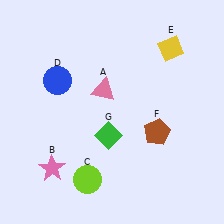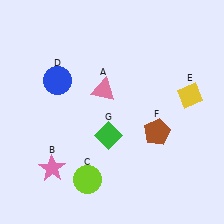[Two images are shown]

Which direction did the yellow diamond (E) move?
The yellow diamond (E) moved down.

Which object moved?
The yellow diamond (E) moved down.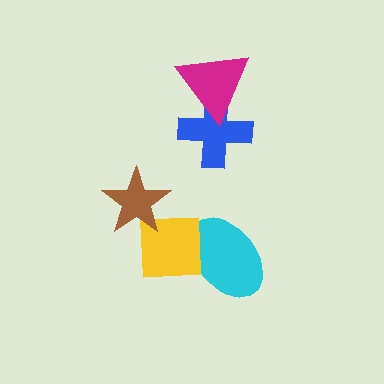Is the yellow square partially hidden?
Yes, it is partially covered by another shape.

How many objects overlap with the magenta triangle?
1 object overlaps with the magenta triangle.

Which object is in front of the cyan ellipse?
The yellow square is in front of the cyan ellipse.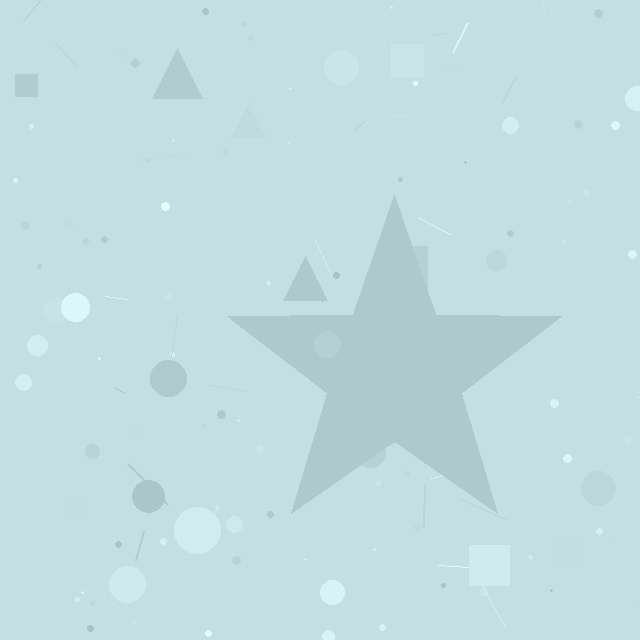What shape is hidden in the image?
A star is hidden in the image.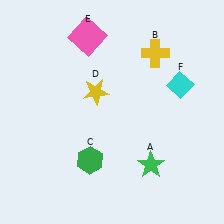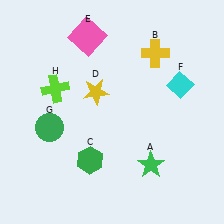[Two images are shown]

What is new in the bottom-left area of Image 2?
A green circle (G) was added in the bottom-left area of Image 2.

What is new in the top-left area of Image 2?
A lime cross (H) was added in the top-left area of Image 2.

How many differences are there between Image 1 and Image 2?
There are 2 differences between the two images.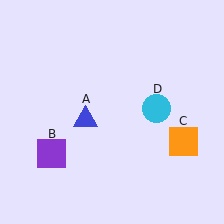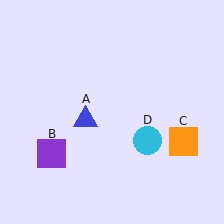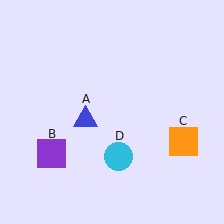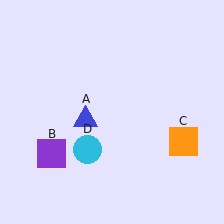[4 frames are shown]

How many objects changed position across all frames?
1 object changed position: cyan circle (object D).